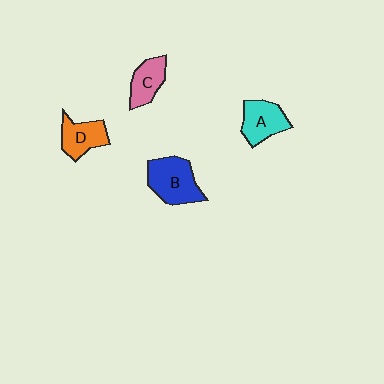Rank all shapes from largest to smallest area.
From largest to smallest: B (blue), A (cyan), D (orange), C (pink).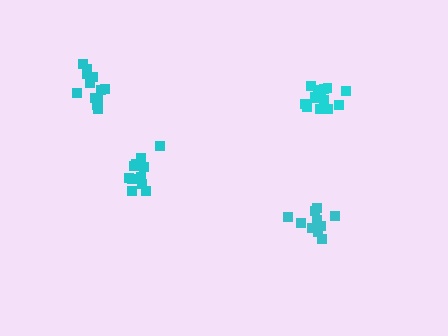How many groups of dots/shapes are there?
There are 4 groups.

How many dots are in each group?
Group 1: 11 dots, Group 2: 12 dots, Group 3: 12 dots, Group 4: 14 dots (49 total).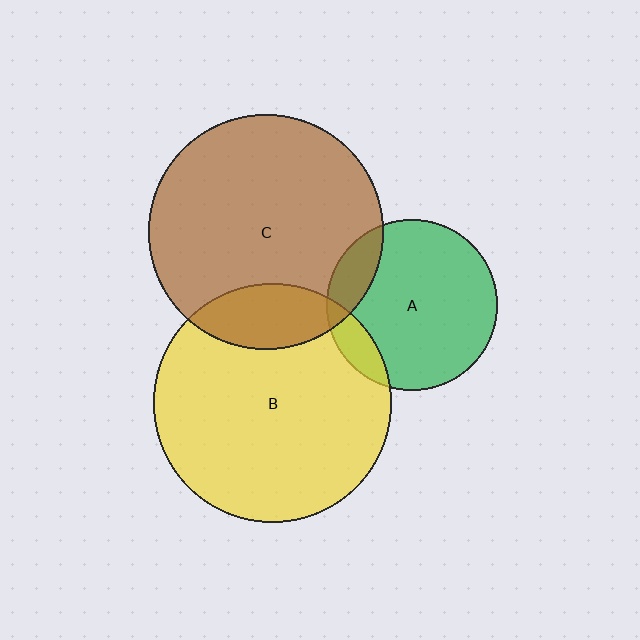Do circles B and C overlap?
Yes.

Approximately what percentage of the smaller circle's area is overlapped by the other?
Approximately 15%.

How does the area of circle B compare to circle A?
Approximately 1.9 times.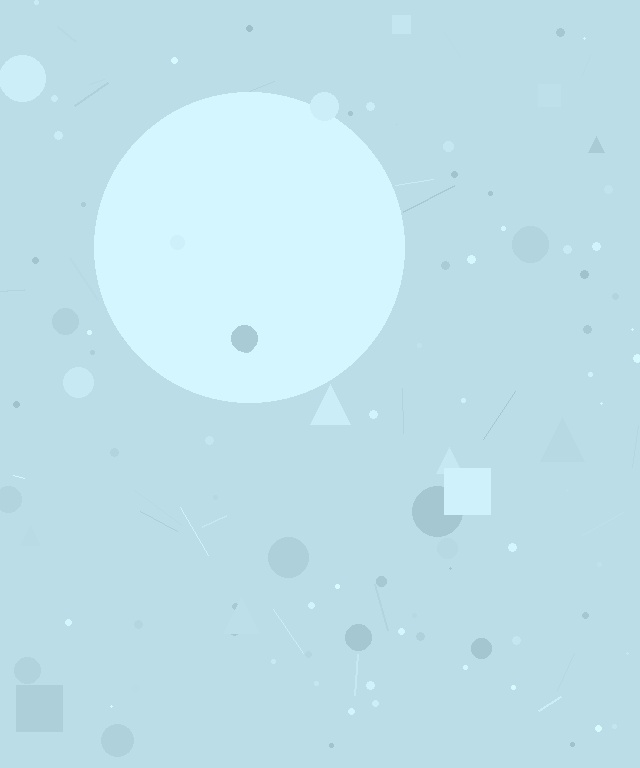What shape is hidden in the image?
A circle is hidden in the image.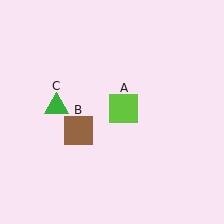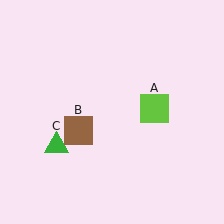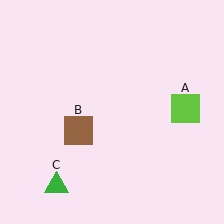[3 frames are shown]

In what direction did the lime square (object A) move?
The lime square (object A) moved right.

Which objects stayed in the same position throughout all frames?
Brown square (object B) remained stationary.